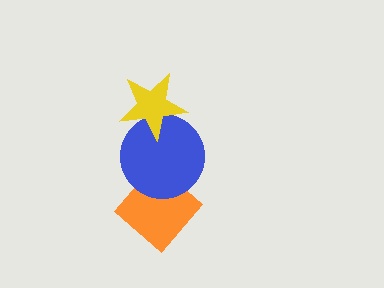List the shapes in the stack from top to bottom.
From top to bottom: the yellow star, the blue circle, the orange diamond.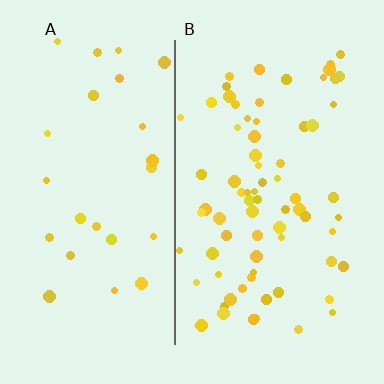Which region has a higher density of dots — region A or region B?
B (the right).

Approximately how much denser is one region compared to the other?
Approximately 2.7× — region B over region A.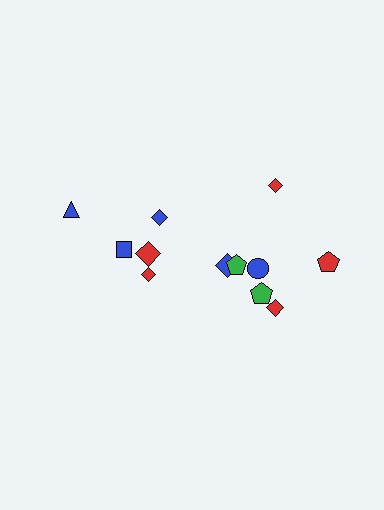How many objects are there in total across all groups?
There are 12 objects.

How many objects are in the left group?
There are 5 objects.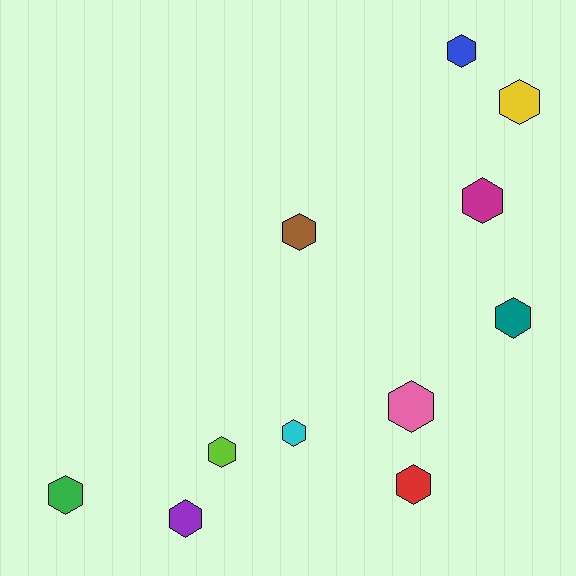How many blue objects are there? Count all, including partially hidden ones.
There is 1 blue object.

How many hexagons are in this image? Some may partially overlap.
There are 11 hexagons.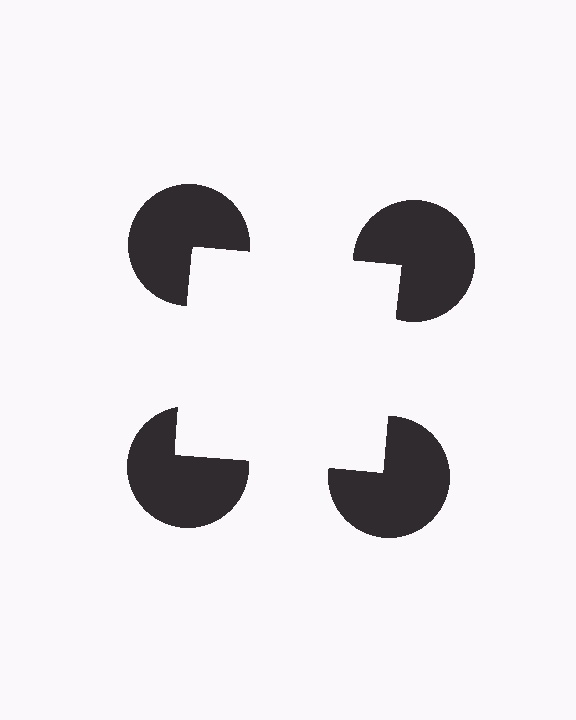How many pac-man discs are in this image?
There are 4 — one at each vertex of the illusory square.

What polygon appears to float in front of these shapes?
An illusory square — its edges are inferred from the aligned wedge cuts in the pac-man discs, not physically drawn.